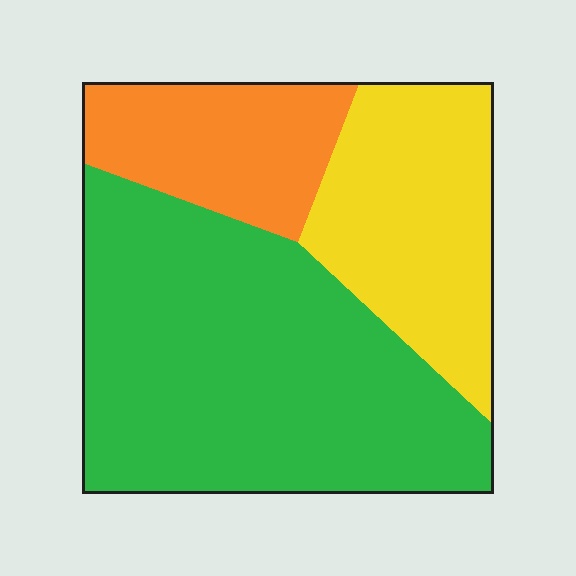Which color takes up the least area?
Orange, at roughly 20%.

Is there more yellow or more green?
Green.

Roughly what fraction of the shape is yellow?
Yellow covers around 25% of the shape.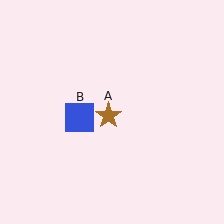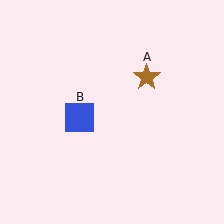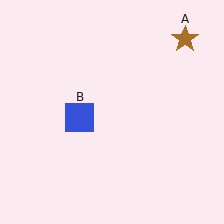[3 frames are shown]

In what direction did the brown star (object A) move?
The brown star (object A) moved up and to the right.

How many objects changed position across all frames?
1 object changed position: brown star (object A).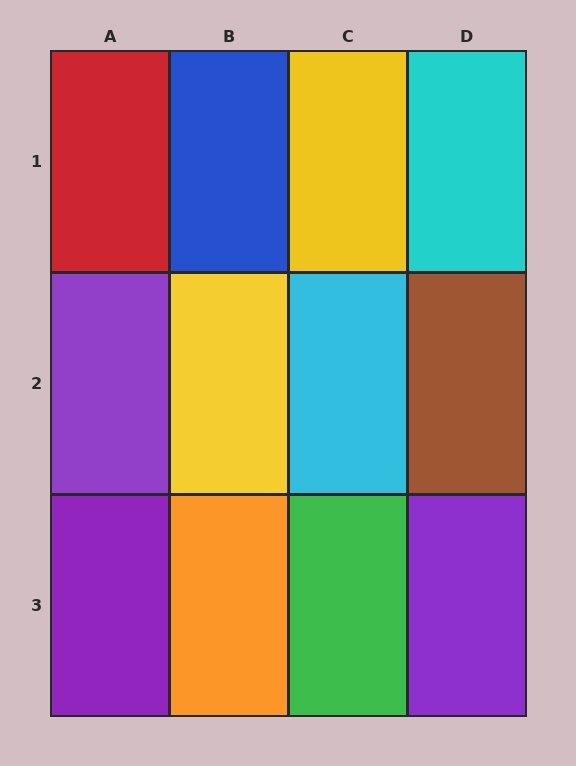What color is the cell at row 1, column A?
Red.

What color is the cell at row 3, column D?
Purple.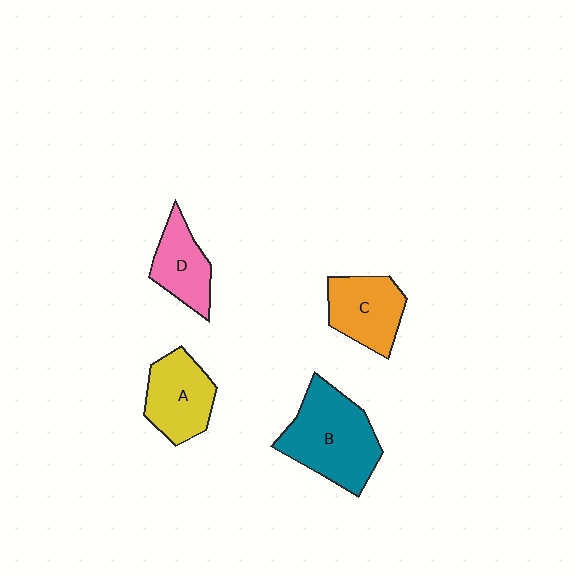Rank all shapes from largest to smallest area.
From largest to smallest: B (teal), A (yellow), C (orange), D (pink).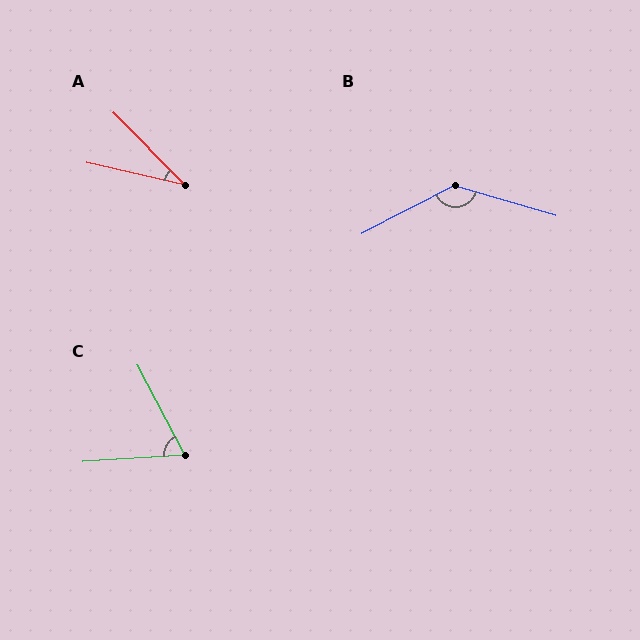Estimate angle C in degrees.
Approximately 66 degrees.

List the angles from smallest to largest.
A (32°), C (66°), B (136°).